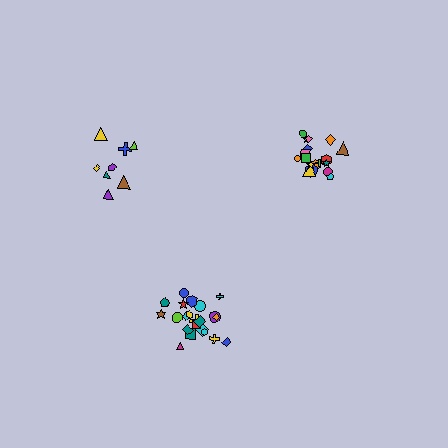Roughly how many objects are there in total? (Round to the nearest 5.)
Roughly 50 objects in total.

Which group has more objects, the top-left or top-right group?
The top-right group.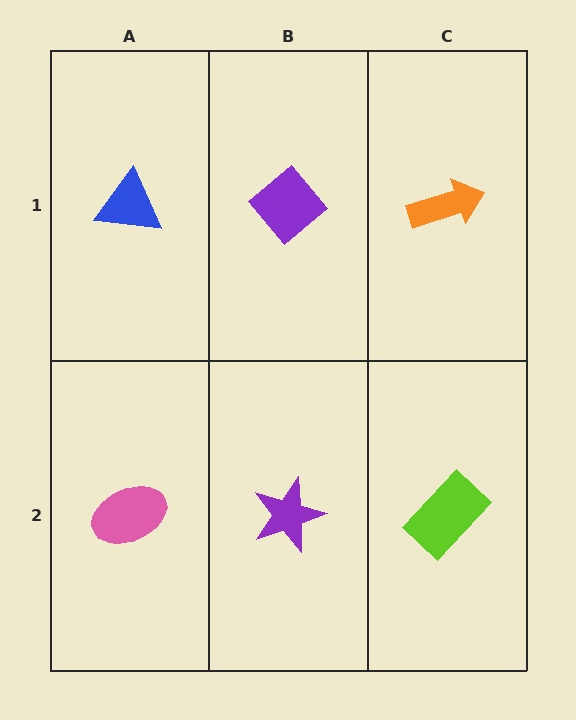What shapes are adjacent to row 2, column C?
An orange arrow (row 1, column C), a purple star (row 2, column B).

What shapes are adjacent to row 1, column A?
A pink ellipse (row 2, column A), a purple diamond (row 1, column B).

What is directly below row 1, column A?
A pink ellipse.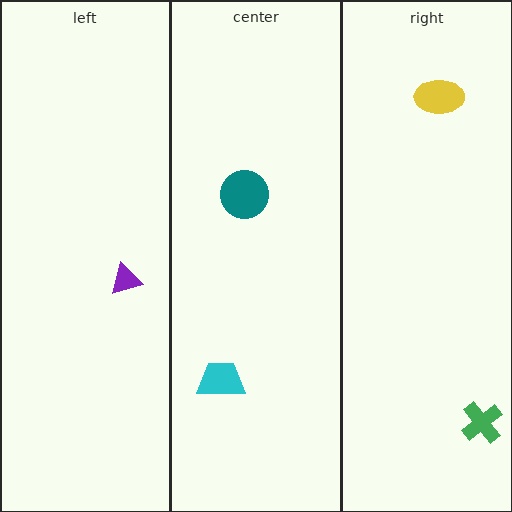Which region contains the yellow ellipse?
The right region.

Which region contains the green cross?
The right region.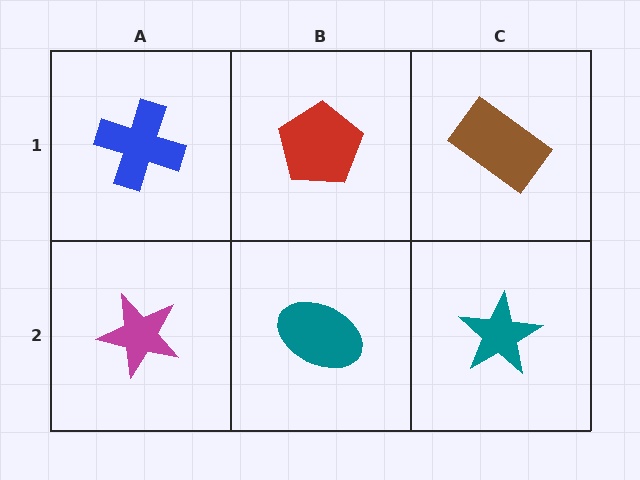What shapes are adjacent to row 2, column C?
A brown rectangle (row 1, column C), a teal ellipse (row 2, column B).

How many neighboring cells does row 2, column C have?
2.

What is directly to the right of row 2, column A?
A teal ellipse.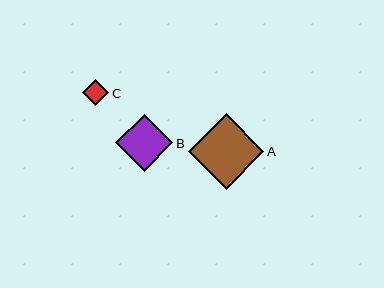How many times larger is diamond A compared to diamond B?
Diamond A is approximately 1.3 times the size of diamond B.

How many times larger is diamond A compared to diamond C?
Diamond A is approximately 2.9 times the size of diamond C.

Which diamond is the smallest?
Diamond C is the smallest with a size of approximately 26 pixels.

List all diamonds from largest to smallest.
From largest to smallest: A, B, C.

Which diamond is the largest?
Diamond A is the largest with a size of approximately 75 pixels.